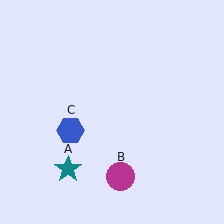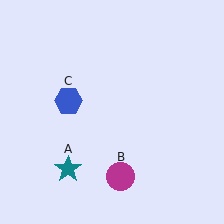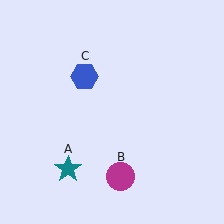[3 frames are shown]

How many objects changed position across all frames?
1 object changed position: blue hexagon (object C).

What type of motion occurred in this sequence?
The blue hexagon (object C) rotated clockwise around the center of the scene.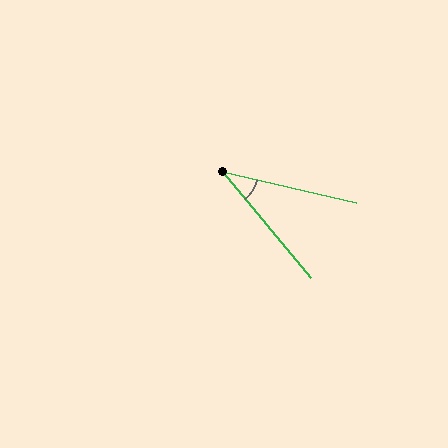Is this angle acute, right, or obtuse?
It is acute.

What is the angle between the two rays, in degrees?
Approximately 38 degrees.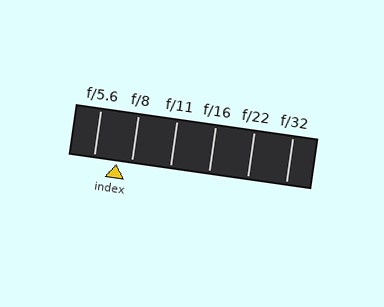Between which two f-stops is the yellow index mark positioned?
The index mark is between f/5.6 and f/8.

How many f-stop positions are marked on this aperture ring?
There are 6 f-stop positions marked.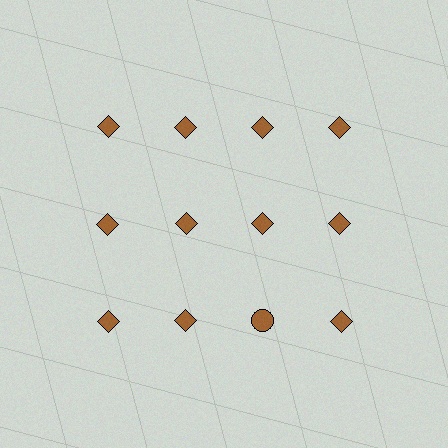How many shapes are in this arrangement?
There are 12 shapes arranged in a grid pattern.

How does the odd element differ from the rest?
It has a different shape: circle instead of diamond.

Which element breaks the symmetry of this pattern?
The brown circle in the third row, center column breaks the symmetry. All other shapes are brown diamonds.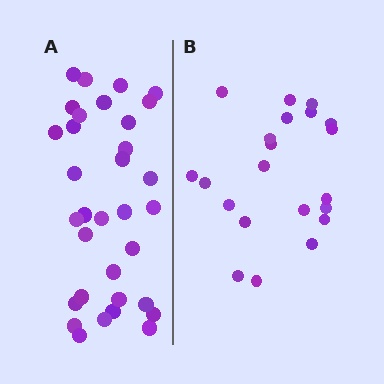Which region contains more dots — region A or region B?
Region A (the left region) has more dots.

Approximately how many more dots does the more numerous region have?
Region A has roughly 12 or so more dots than region B.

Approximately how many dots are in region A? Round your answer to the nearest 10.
About 30 dots. (The exact count is 33, which rounds to 30.)